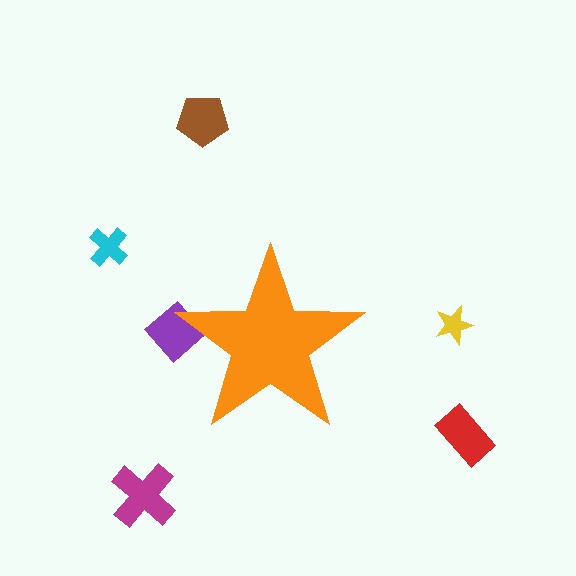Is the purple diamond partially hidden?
Yes, the purple diamond is partially hidden behind the orange star.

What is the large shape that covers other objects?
An orange star.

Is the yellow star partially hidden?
No, the yellow star is fully visible.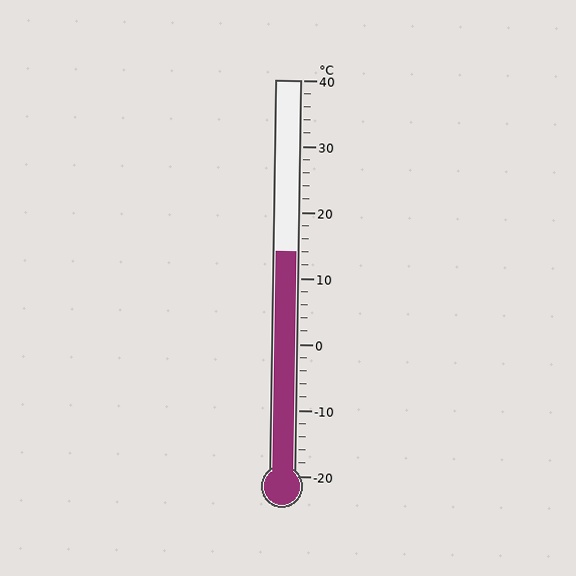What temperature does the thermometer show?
The thermometer shows approximately 14°C.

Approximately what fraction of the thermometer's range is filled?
The thermometer is filled to approximately 55% of its range.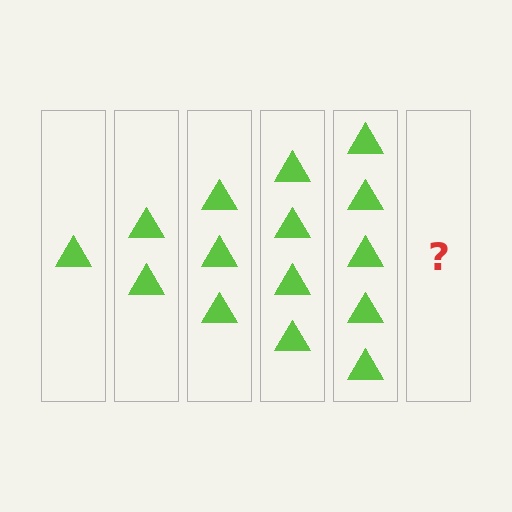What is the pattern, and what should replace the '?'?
The pattern is that each step adds one more triangle. The '?' should be 6 triangles.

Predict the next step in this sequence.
The next step is 6 triangles.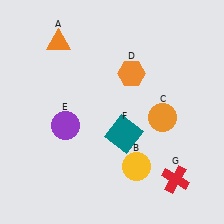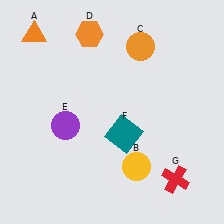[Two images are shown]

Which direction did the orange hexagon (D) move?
The orange hexagon (D) moved left.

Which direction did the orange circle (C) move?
The orange circle (C) moved up.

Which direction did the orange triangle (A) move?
The orange triangle (A) moved left.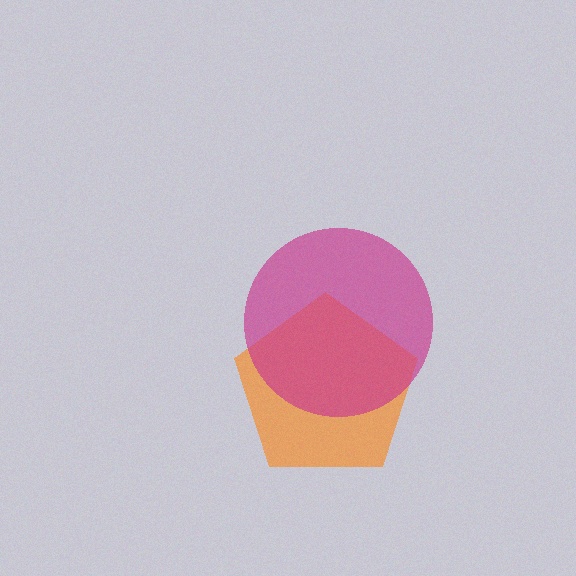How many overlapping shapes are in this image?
There are 2 overlapping shapes in the image.